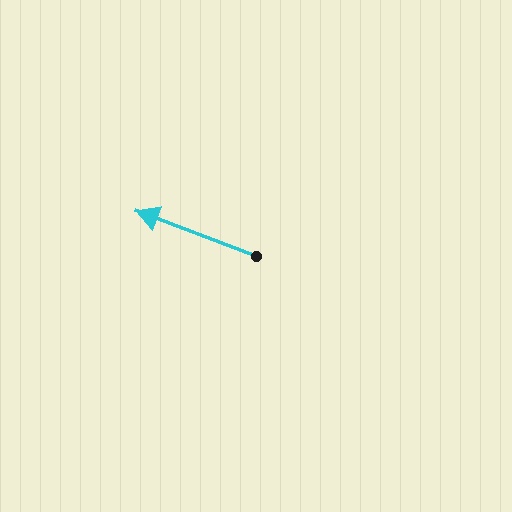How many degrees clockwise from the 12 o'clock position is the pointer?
Approximately 291 degrees.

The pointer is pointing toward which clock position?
Roughly 10 o'clock.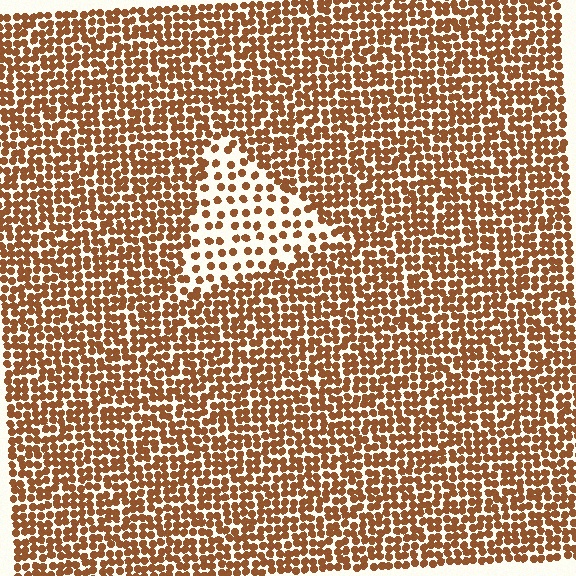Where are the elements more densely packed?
The elements are more densely packed outside the triangle boundary.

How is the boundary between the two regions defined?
The boundary is defined by a change in element density (approximately 2.3x ratio). All elements are the same color, size, and shape.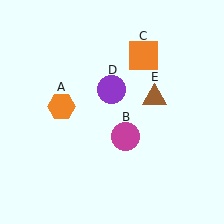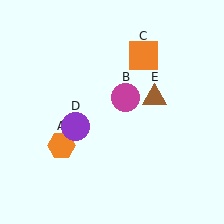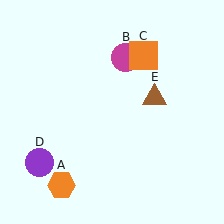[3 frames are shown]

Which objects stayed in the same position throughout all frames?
Orange square (object C) and brown triangle (object E) remained stationary.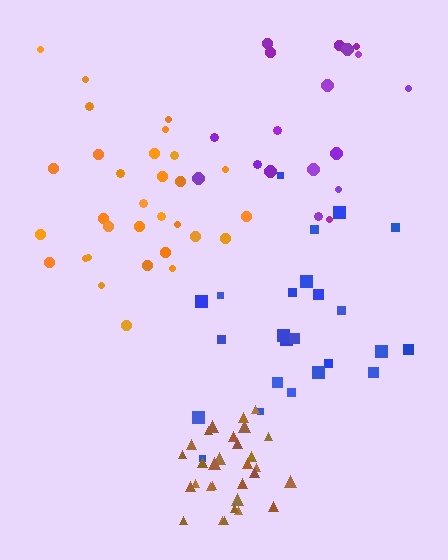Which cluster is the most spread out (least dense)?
Purple.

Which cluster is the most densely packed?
Brown.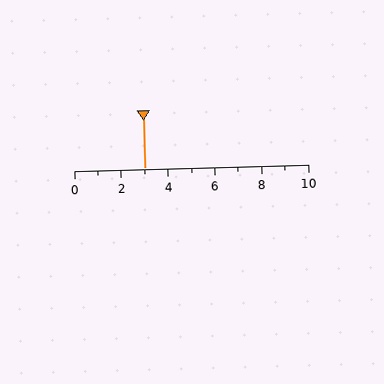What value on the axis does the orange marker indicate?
The marker indicates approximately 3.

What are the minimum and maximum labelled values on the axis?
The axis runs from 0 to 10.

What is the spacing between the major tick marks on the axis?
The major ticks are spaced 2 apart.